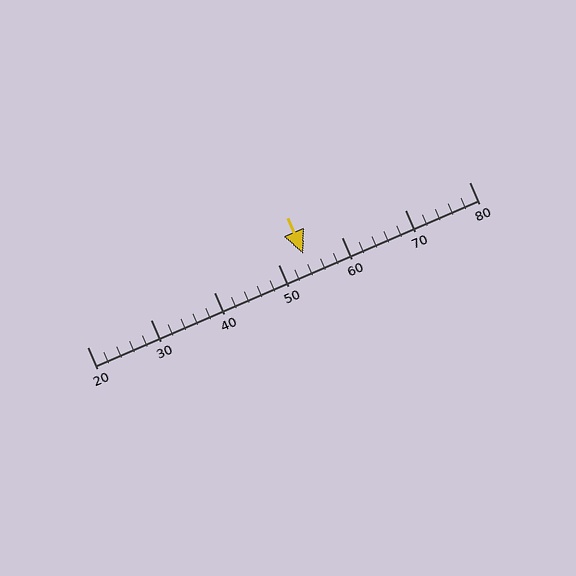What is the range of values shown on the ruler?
The ruler shows values from 20 to 80.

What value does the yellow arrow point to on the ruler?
The yellow arrow points to approximately 54.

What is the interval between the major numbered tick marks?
The major tick marks are spaced 10 units apart.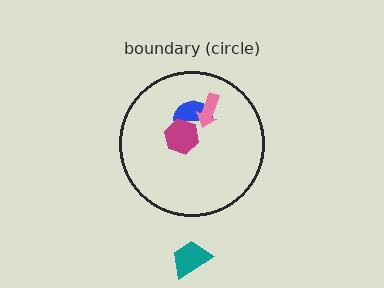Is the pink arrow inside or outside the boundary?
Inside.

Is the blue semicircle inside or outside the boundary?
Inside.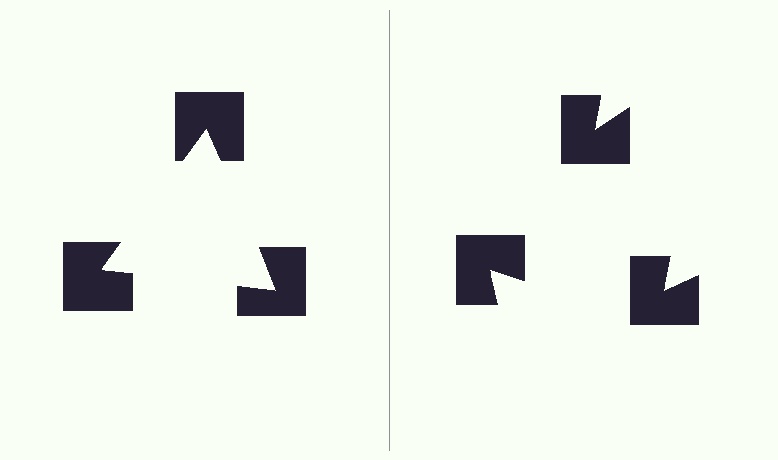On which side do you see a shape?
An illusory triangle appears on the left side. On the right side the wedge cuts are rotated, so no coherent shape forms.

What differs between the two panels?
The notched squares are positioned identically on both sides; only the wedge orientations differ. On the left they align to a triangle; on the right they are misaligned.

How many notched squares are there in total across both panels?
6 — 3 on each side.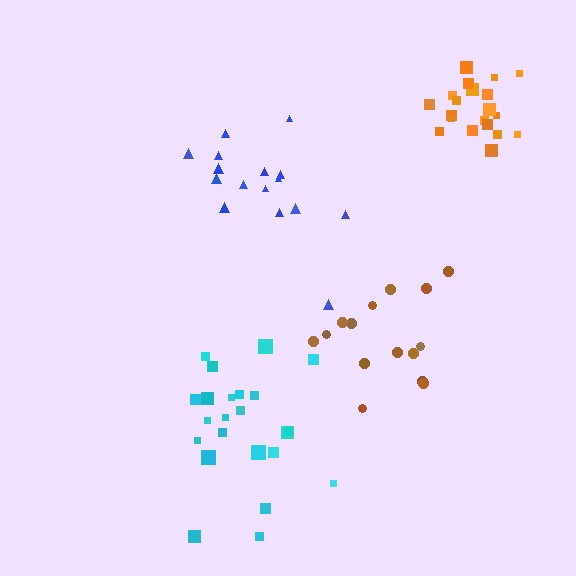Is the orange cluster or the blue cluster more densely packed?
Orange.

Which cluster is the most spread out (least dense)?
Cyan.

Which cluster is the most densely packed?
Orange.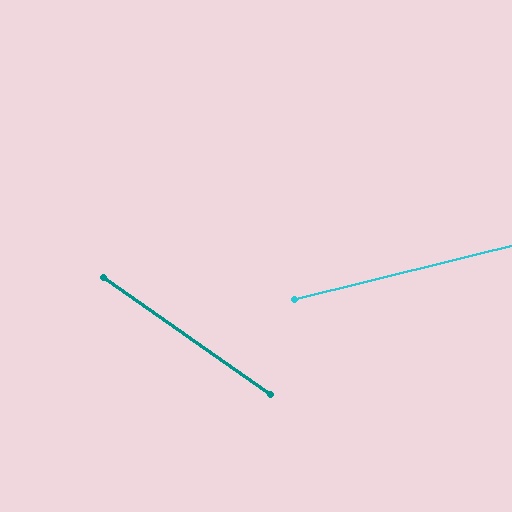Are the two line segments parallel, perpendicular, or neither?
Neither parallel nor perpendicular — they differ by about 49°.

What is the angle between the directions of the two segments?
Approximately 49 degrees.